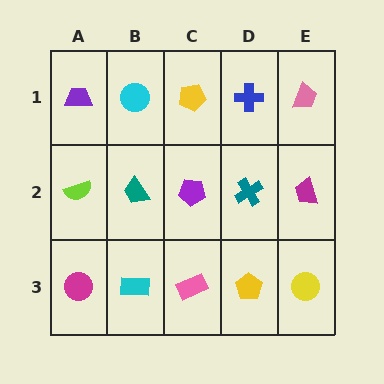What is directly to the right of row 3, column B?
A pink rectangle.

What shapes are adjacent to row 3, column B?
A teal trapezoid (row 2, column B), a magenta circle (row 3, column A), a pink rectangle (row 3, column C).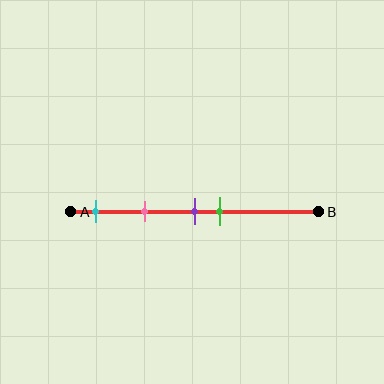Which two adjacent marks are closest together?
The purple and green marks are the closest adjacent pair.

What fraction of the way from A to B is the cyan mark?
The cyan mark is approximately 10% (0.1) of the way from A to B.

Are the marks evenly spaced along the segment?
No, the marks are not evenly spaced.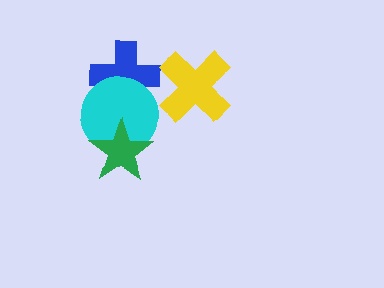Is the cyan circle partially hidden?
Yes, it is partially covered by another shape.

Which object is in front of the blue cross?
The cyan circle is in front of the blue cross.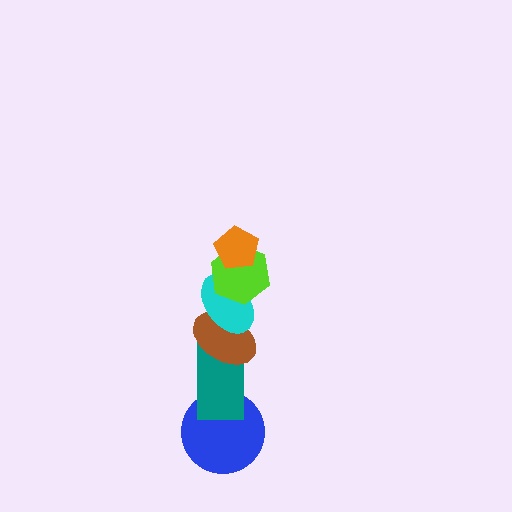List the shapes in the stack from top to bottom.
From top to bottom: the orange pentagon, the lime hexagon, the cyan ellipse, the brown ellipse, the teal rectangle, the blue circle.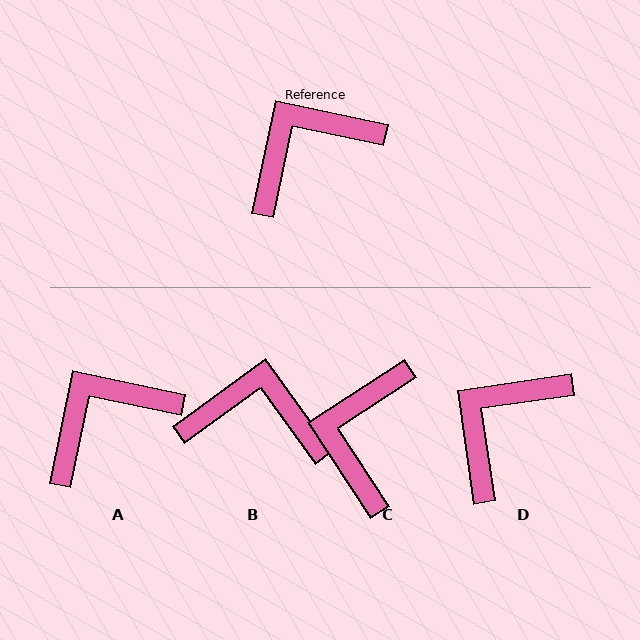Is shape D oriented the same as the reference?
No, it is off by about 20 degrees.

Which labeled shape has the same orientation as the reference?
A.